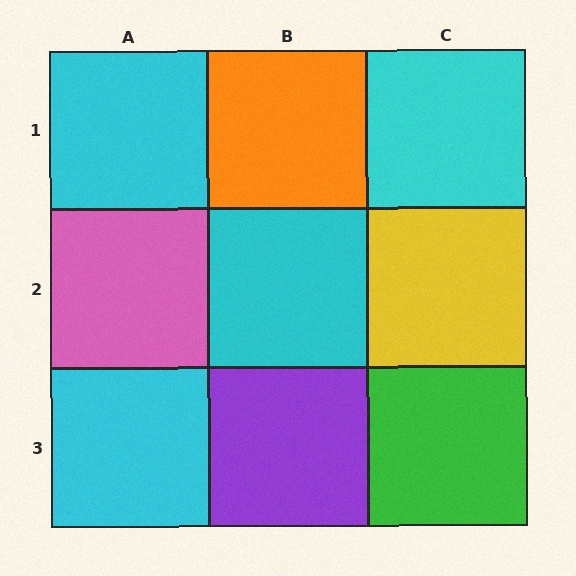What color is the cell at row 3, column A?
Cyan.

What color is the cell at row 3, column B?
Purple.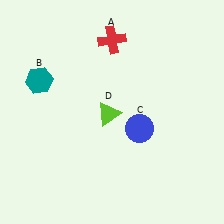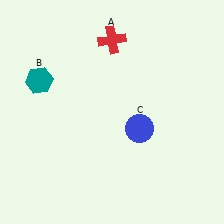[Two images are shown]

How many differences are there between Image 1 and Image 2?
There is 1 difference between the two images.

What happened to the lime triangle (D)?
The lime triangle (D) was removed in Image 2. It was in the bottom-left area of Image 1.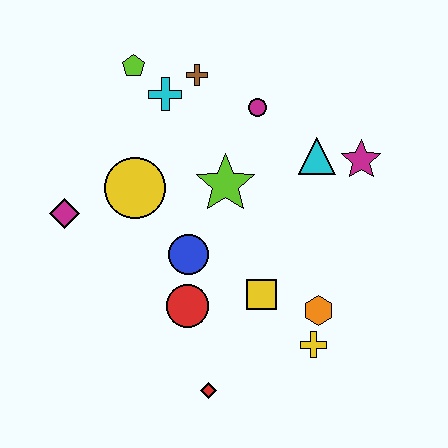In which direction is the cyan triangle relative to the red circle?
The cyan triangle is above the red circle.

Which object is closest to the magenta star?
The cyan triangle is closest to the magenta star.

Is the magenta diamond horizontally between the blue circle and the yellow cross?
No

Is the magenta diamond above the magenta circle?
No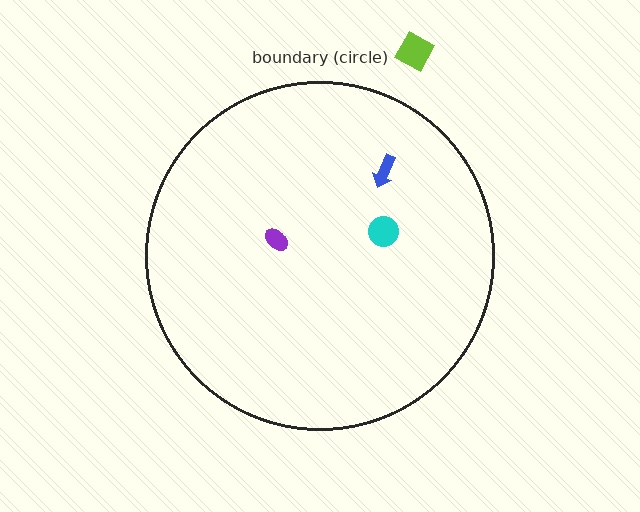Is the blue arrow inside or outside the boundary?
Inside.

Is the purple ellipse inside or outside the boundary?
Inside.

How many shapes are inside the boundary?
3 inside, 1 outside.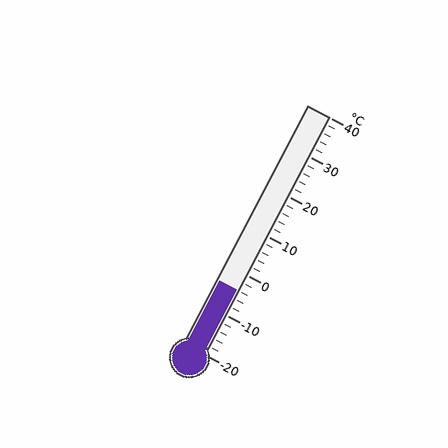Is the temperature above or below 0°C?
The temperature is below 0°C.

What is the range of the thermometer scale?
The thermometer scale ranges from -20°C to 40°C.